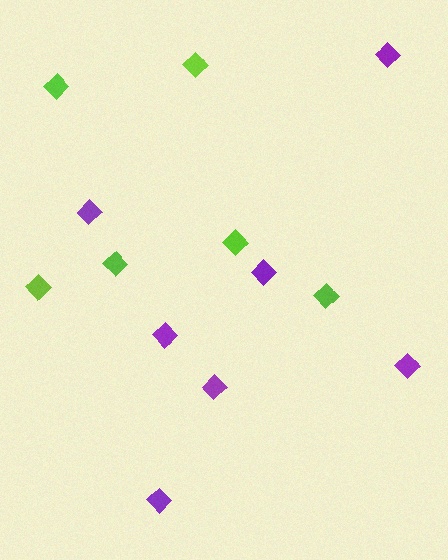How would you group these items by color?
There are 2 groups: one group of purple diamonds (7) and one group of lime diamonds (6).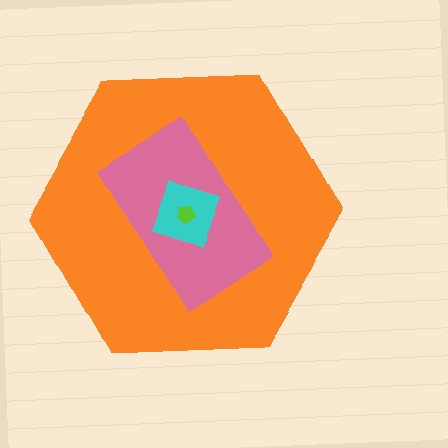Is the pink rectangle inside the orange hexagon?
Yes.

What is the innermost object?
The lime pentagon.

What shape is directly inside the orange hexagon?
The pink rectangle.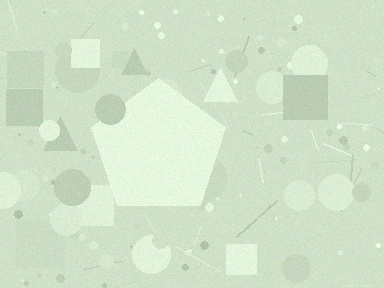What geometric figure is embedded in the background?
A pentagon is embedded in the background.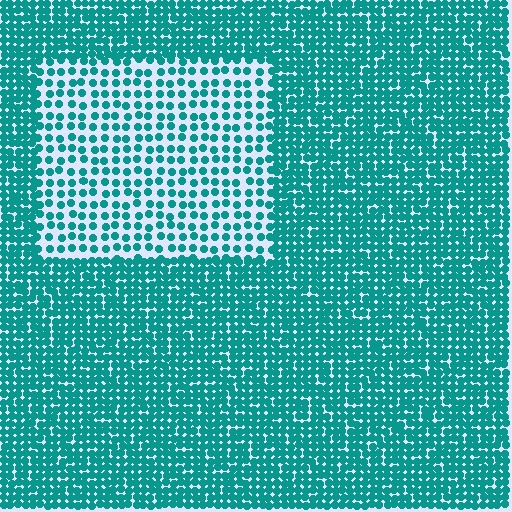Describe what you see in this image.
The image contains small teal elements arranged at two different densities. A rectangle-shaped region is visible where the elements are less densely packed than the surrounding area.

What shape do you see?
I see a rectangle.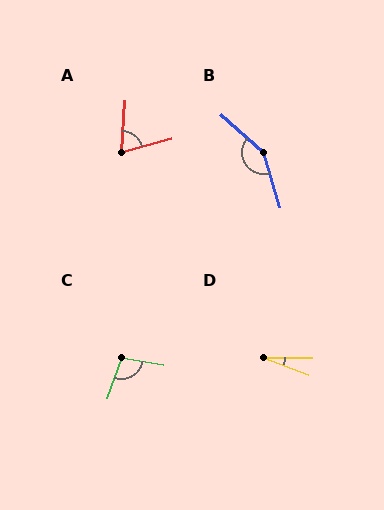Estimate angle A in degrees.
Approximately 71 degrees.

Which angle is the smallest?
D, at approximately 21 degrees.